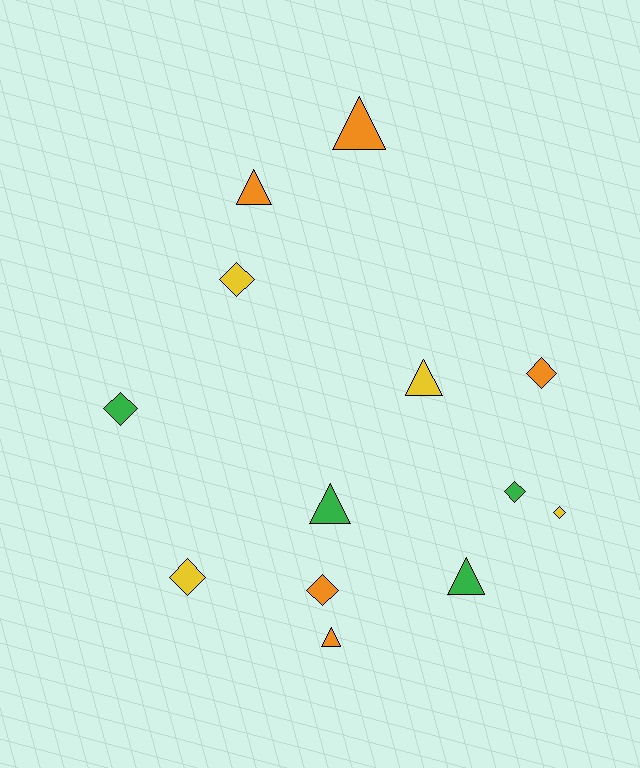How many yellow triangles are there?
There is 1 yellow triangle.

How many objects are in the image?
There are 13 objects.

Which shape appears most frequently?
Diamond, with 7 objects.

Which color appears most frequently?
Orange, with 5 objects.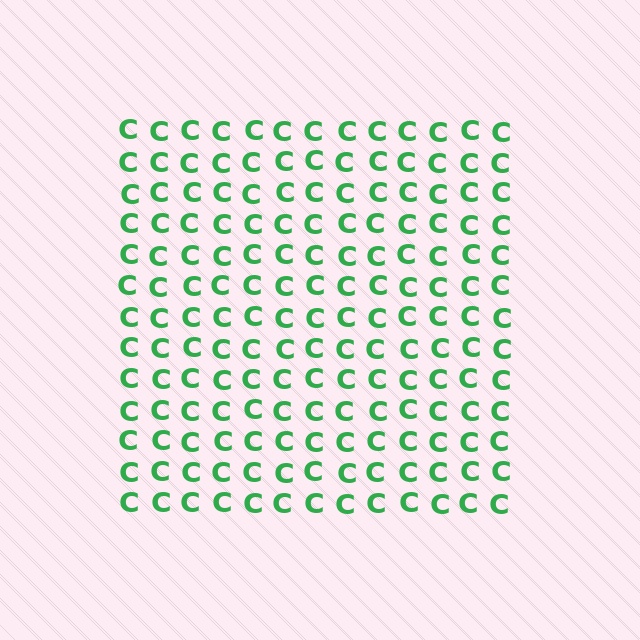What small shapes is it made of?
It is made of small letter C's.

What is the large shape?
The large shape is a square.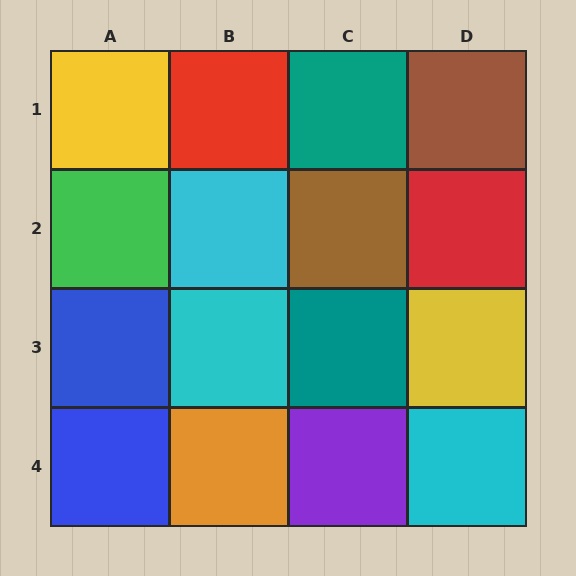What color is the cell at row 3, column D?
Yellow.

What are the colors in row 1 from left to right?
Yellow, red, teal, brown.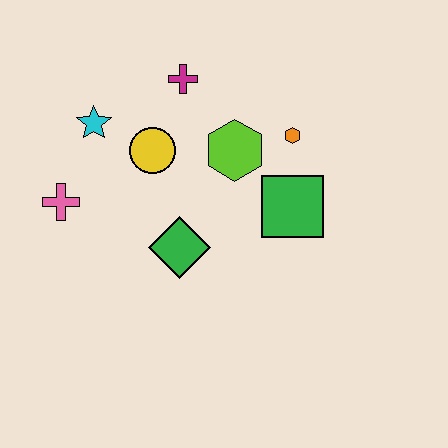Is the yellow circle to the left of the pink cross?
No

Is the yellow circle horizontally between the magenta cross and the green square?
No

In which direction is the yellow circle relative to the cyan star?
The yellow circle is to the right of the cyan star.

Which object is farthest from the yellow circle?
The green square is farthest from the yellow circle.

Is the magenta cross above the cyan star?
Yes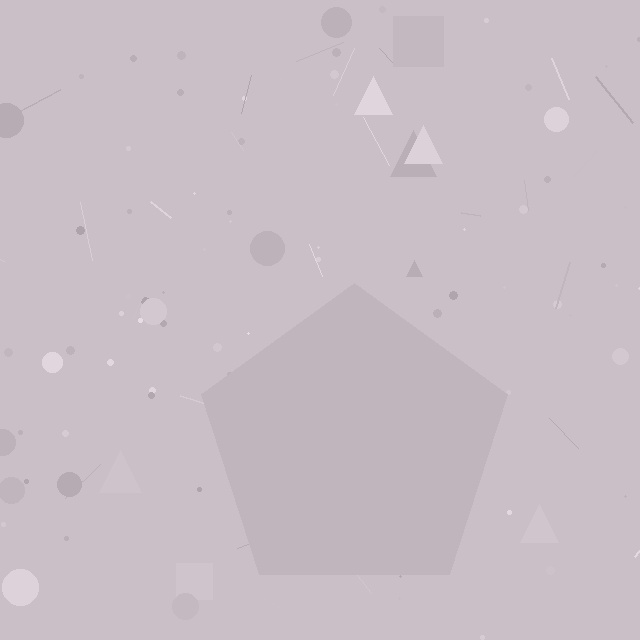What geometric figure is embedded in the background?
A pentagon is embedded in the background.